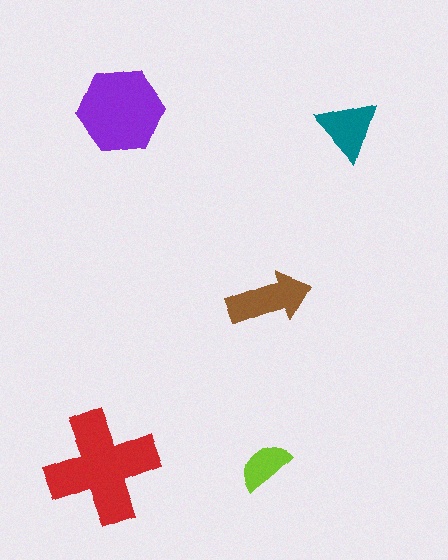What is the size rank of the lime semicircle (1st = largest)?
5th.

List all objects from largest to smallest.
The red cross, the purple hexagon, the brown arrow, the teal triangle, the lime semicircle.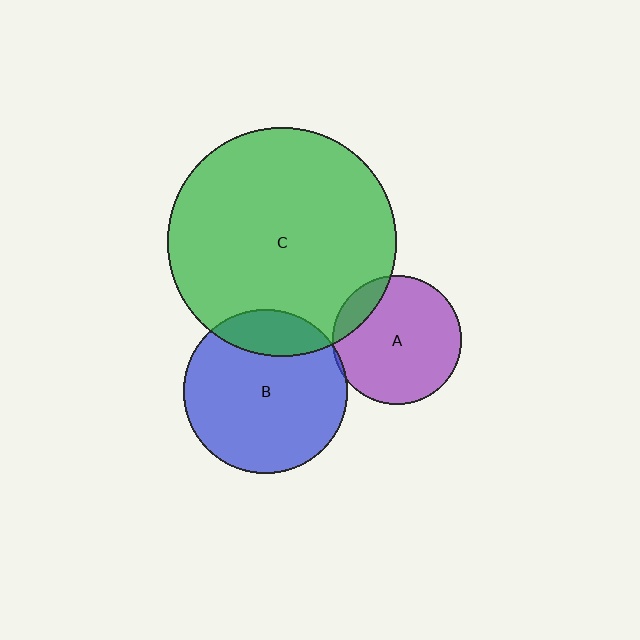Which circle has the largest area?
Circle C (green).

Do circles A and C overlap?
Yes.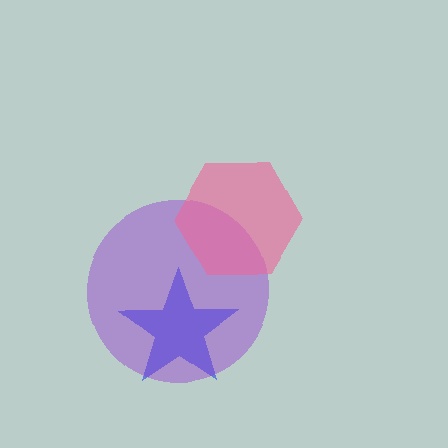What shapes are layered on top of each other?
The layered shapes are: a blue star, a purple circle, a pink hexagon.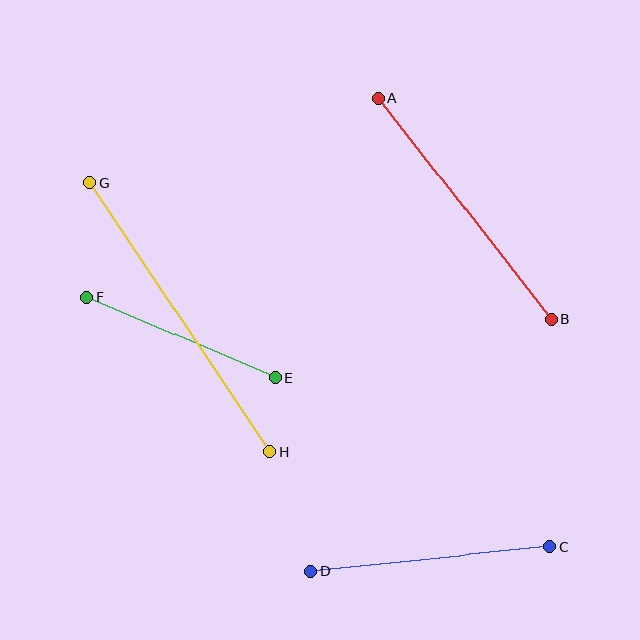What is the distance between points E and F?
The distance is approximately 205 pixels.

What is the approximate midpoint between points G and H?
The midpoint is at approximately (180, 317) pixels.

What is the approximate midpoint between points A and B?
The midpoint is at approximately (465, 209) pixels.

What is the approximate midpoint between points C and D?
The midpoint is at approximately (430, 559) pixels.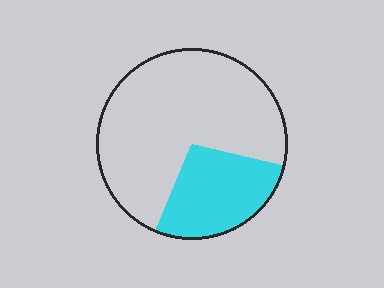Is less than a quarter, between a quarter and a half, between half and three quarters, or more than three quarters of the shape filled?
Between a quarter and a half.